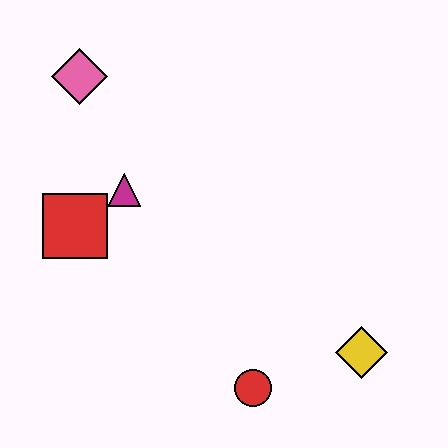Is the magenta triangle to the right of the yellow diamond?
No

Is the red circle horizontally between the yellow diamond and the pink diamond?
Yes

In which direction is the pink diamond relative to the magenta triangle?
The pink diamond is above the magenta triangle.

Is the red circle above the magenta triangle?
No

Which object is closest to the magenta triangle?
The red square is closest to the magenta triangle.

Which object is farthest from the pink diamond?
The yellow diamond is farthest from the pink diamond.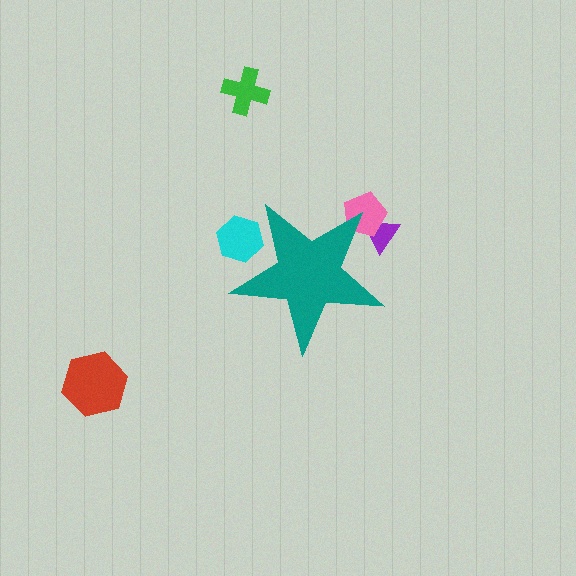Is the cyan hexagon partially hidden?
Yes, the cyan hexagon is partially hidden behind the teal star.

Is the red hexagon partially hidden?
No, the red hexagon is fully visible.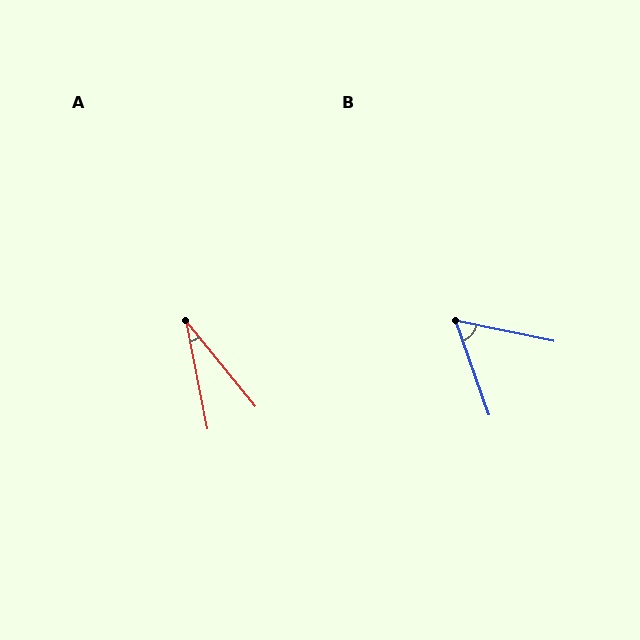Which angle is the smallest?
A, at approximately 28 degrees.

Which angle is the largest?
B, at approximately 58 degrees.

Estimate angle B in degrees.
Approximately 58 degrees.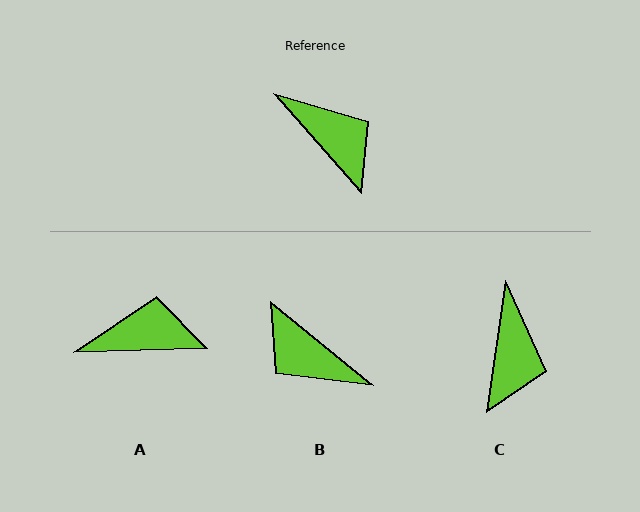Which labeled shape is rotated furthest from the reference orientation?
B, about 171 degrees away.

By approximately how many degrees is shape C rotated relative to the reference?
Approximately 50 degrees clockwise.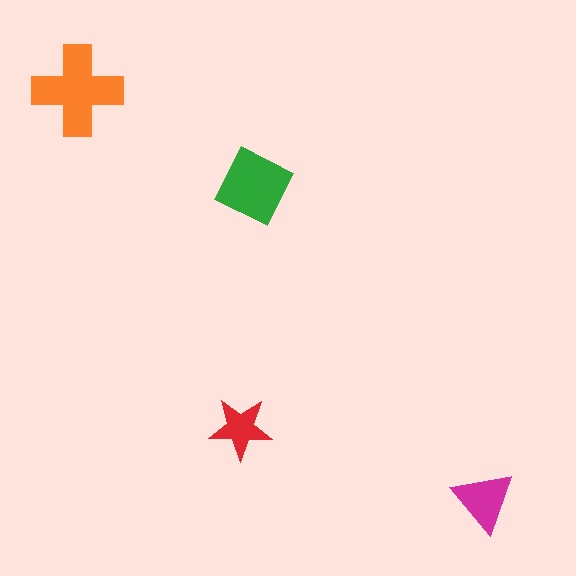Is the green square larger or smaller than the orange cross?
Smaller.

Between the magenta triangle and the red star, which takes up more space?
The magenta triangle.